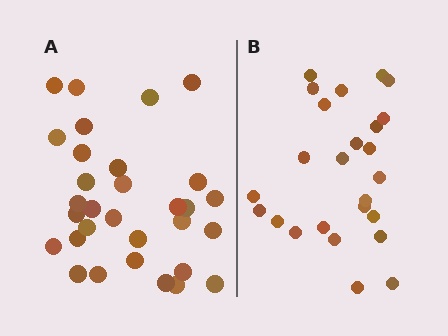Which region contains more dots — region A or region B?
Region A (the left region) has more dots.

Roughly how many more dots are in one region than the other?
Region A has about 6 more dots than region B.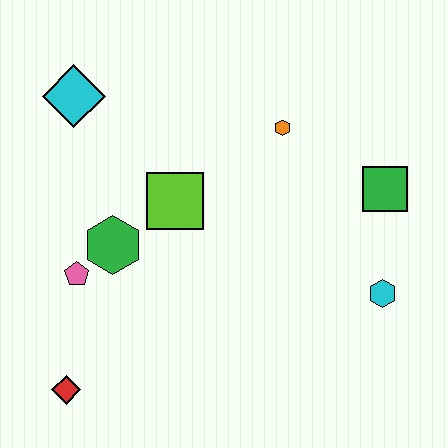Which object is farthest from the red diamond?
The green square is farthest from the red diamond.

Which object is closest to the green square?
The cyan hexagon is closest to the green square.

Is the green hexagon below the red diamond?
No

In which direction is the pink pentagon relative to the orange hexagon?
The pink pentagon is to the left of the orange hexagon.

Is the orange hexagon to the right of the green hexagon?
Yes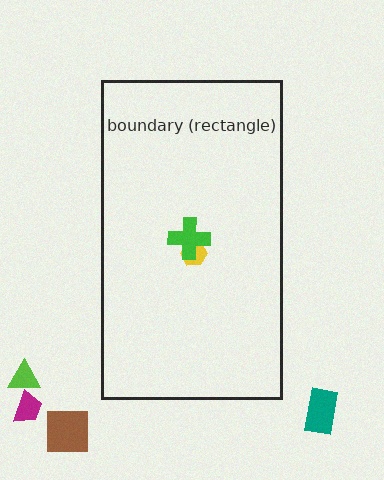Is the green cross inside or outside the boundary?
Inside.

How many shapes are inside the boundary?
2 inside, 4 outside.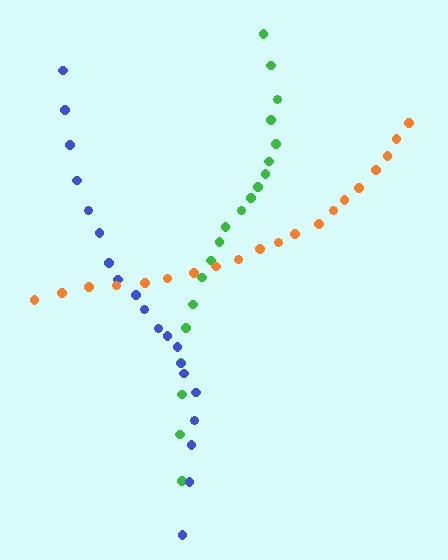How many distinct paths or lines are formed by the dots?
There are 3 distinct paths.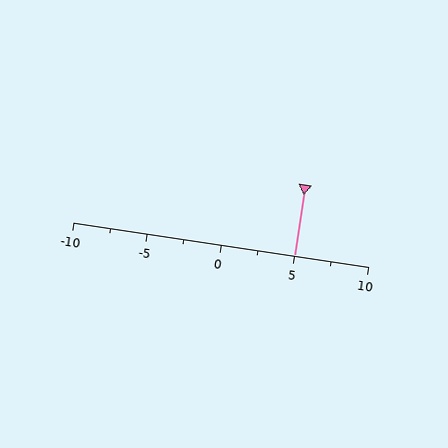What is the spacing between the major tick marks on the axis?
The major ticks are spaced 5 apart.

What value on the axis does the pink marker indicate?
The marker indicates approximately 5.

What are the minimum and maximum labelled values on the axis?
The axis runs from -10 to 10.